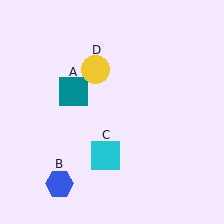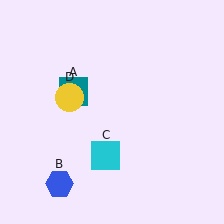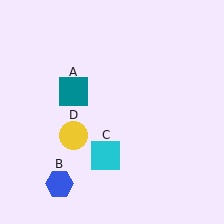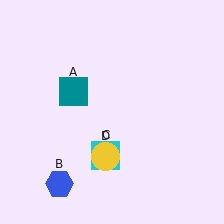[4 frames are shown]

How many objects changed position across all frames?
1 object changed position: yellow circle (object D).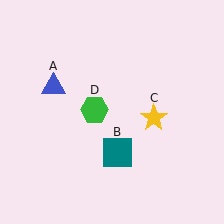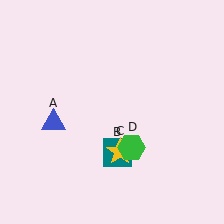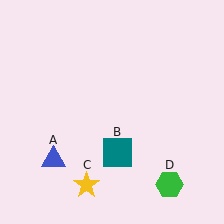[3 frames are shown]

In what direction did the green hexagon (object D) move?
The green hexagon (object D) moved down and to the right.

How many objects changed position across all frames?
3 objects changed position: blue triangle (object A), yellow star (object C), green hexagon (object D).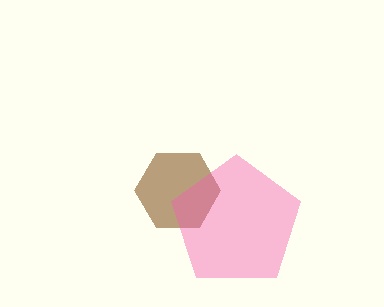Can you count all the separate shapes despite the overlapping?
Yes, there are 2 separate shapes.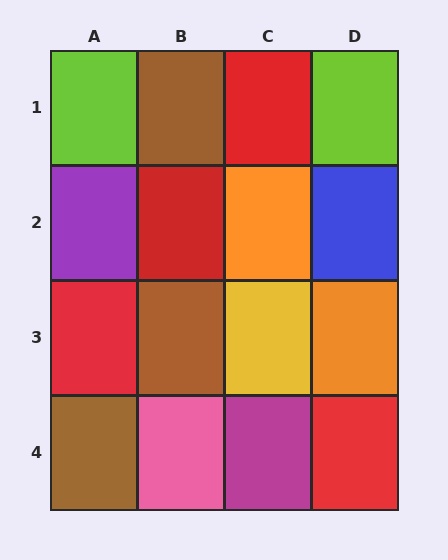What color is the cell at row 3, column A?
Red.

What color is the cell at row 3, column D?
Orange.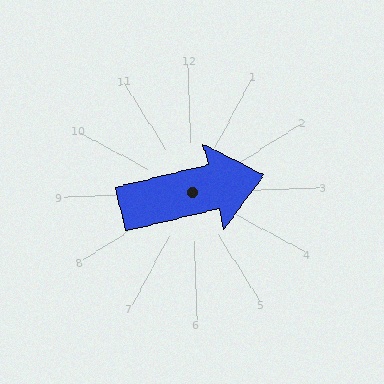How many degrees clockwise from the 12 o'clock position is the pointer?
Approximately 79 degrees.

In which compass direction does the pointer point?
East.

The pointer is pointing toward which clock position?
Roughly 3 o'clock.